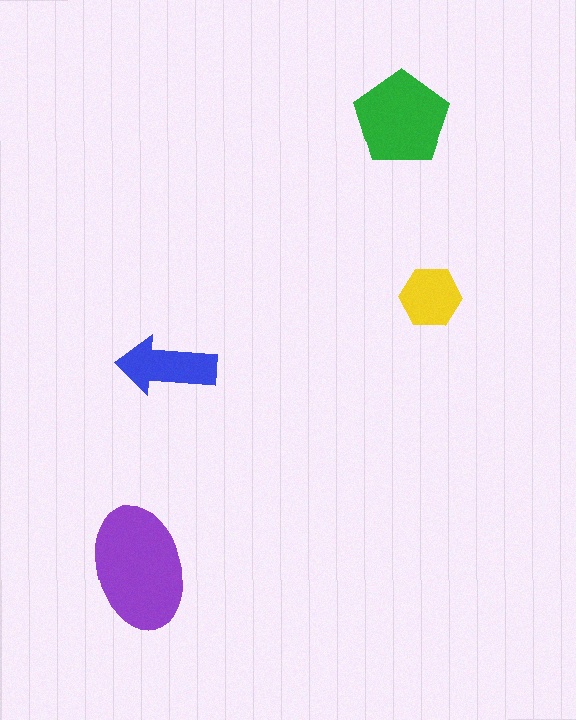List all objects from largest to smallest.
The purple ellipse, the green pentagon, the blue arrow, the yellow hexagon.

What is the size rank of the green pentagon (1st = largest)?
2nd.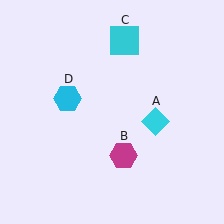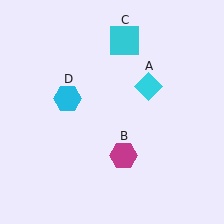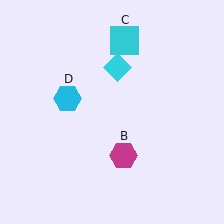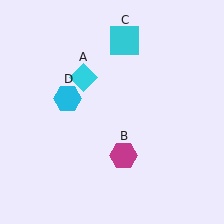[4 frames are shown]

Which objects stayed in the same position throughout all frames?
Magenta hexagon (object B) and cyan square (object C) and cyan hexagon (object D) remained stationary.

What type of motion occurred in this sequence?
The cyan diamond (object A) rotated counterclockwise around the center of the scene.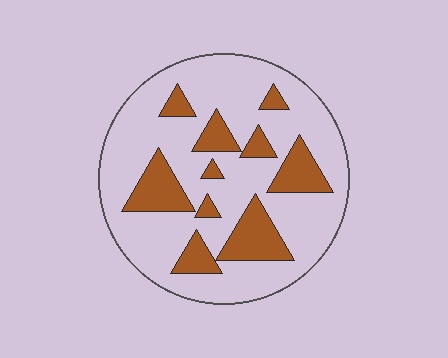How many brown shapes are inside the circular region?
10.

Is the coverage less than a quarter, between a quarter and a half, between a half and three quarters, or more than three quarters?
Less than a quarter.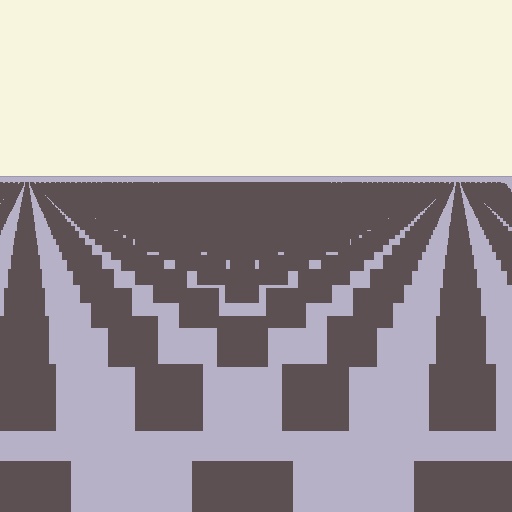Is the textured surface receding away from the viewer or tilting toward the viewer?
The surface is receding away from the viewer. Texture elements get smaller and denser toward the top.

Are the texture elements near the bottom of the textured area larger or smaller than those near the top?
Larger. Near the bottom, elements are closer to the viewer and appear at a bigger on-screen size.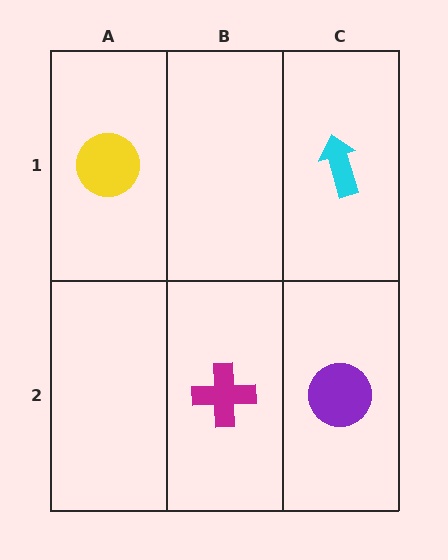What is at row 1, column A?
A yellow circle.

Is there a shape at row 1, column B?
No, that cell is empty.